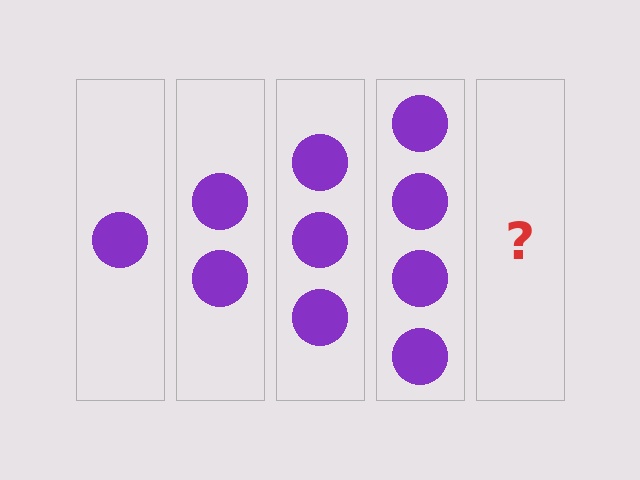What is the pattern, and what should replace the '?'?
The pattern is that each step adds one more circle. The '?' should be 5 circles.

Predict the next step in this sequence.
The next step is 5 circles.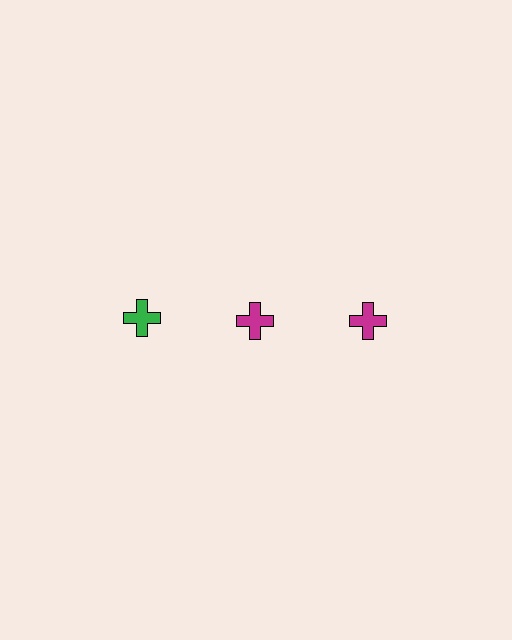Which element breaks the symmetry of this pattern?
The green cross in the top row, leftmost column breaks the symmetry. All other shapes are magenta crosses.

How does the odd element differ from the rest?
It has a different color: green instead of magenta.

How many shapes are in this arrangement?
There are 3 shapes arranged in a grid pattern.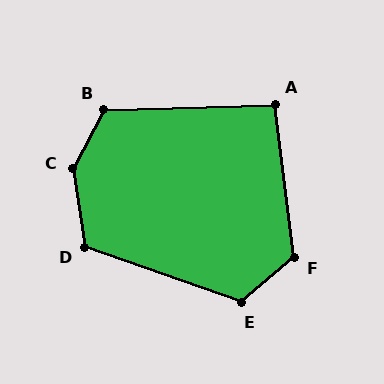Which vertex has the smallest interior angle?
A, at approximately 95 degrees.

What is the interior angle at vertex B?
Approximately 119 degrees (obtuse).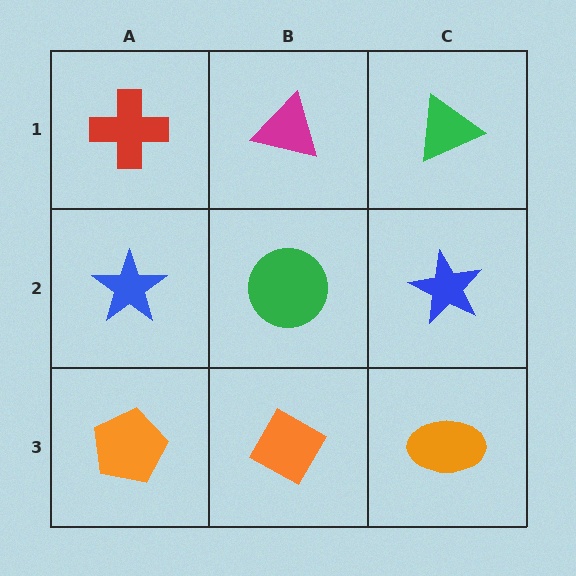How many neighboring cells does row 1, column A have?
2.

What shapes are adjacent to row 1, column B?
A green circle (row 2, column B), a red cross (row 1, column A), a green triangle (row 1, column C).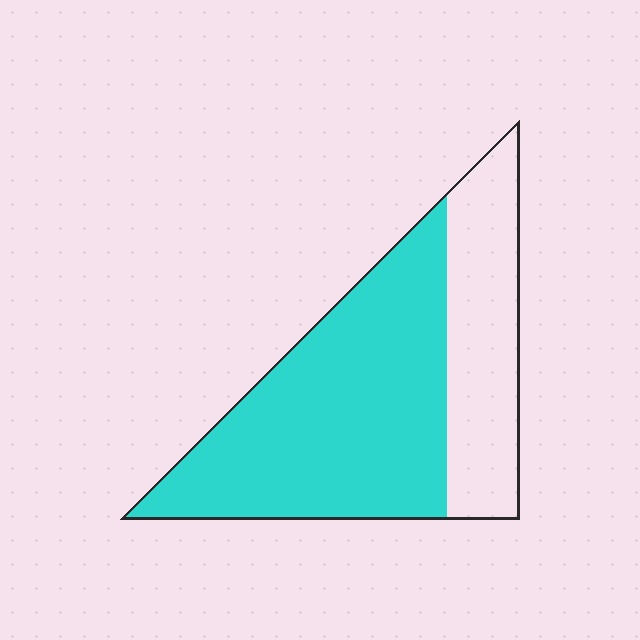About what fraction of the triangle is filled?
About two thirds (2/3).